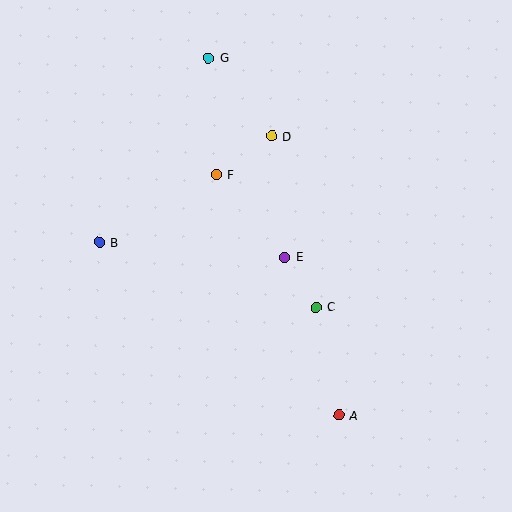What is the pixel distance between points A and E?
The distance between A and E is 167 pixels.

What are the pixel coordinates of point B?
Point B is at (100, 242).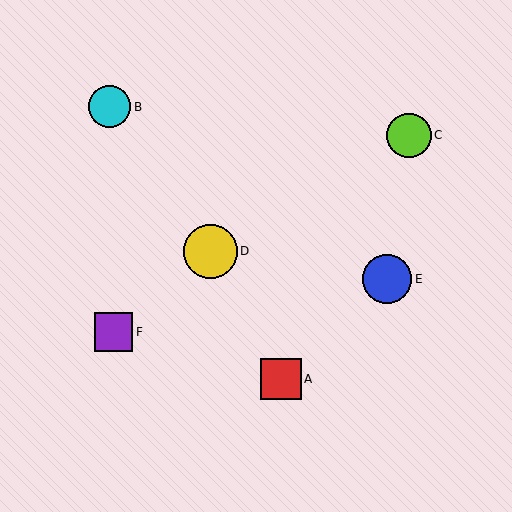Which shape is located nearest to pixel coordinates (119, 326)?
The purple square (labeled F) at (114, 332) is nearest to that location.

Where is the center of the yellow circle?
The center of the yellow circle is at (210, 251).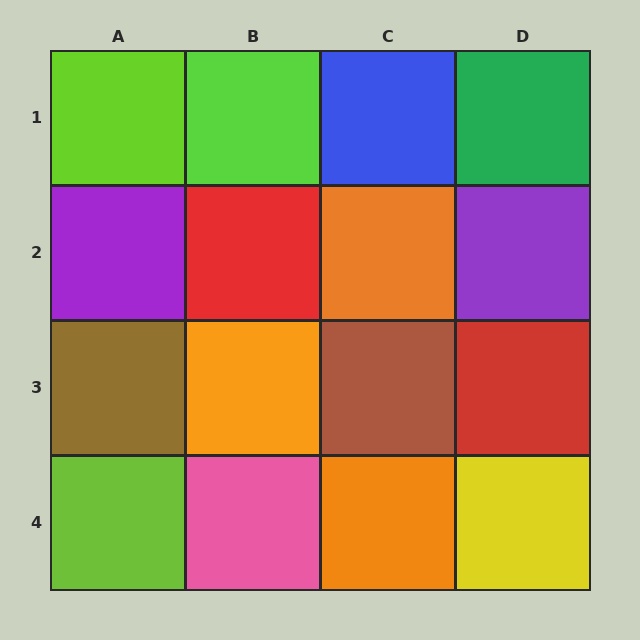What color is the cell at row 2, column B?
Red.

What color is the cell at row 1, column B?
Lime.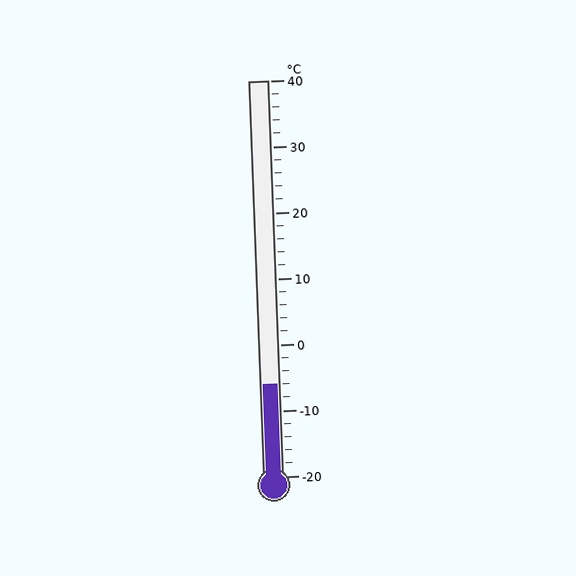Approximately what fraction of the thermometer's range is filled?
The thermometer is filled to approximately 25% of its range.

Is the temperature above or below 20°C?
The temperature is below 20°C.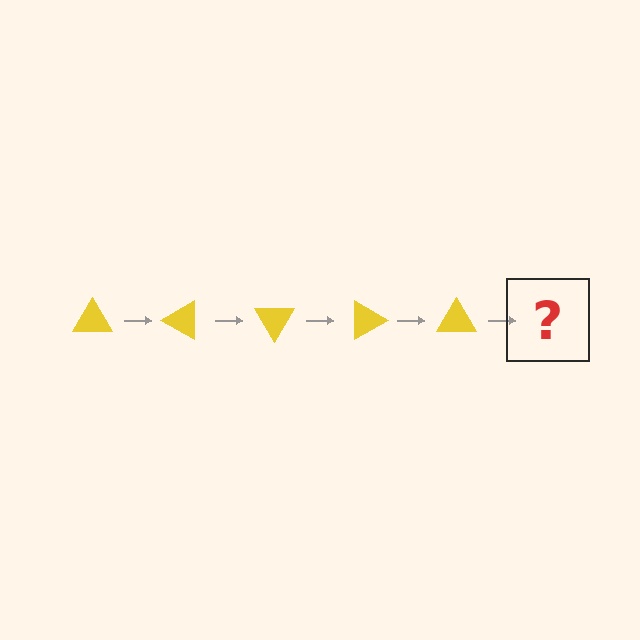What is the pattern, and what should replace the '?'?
The pattern is that the triangle rotates 30 degrees each step. The '?' should be a yellow triangle rotated 150 degrees.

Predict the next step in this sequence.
The next step is a yellow triangle rotated 150 degrees.